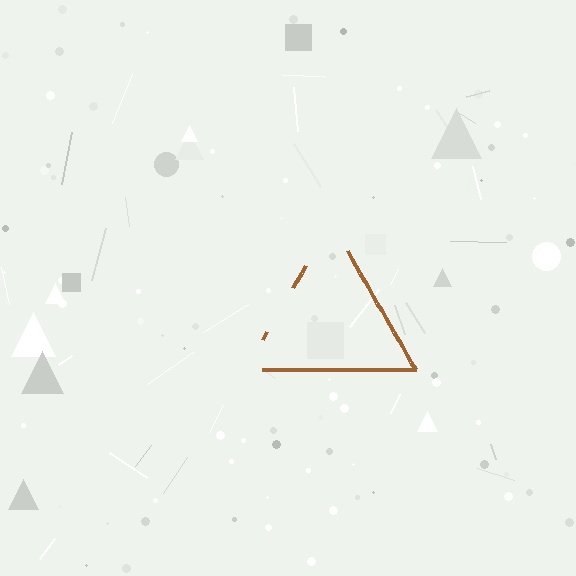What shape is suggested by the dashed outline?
The dashed outline suggests a triangle.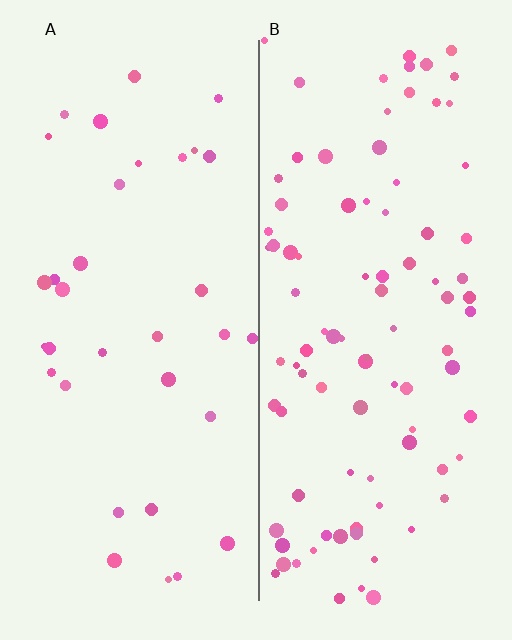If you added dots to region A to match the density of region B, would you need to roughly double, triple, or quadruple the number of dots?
Approximately triple.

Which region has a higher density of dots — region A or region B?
B (the right).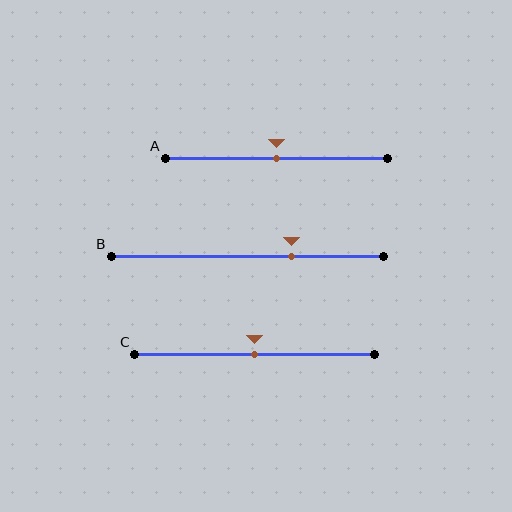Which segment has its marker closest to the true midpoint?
Segment A has its marker closest to the true midpoint.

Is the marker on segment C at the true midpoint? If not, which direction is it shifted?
Yes, the marker on segment C is at the true midpoint.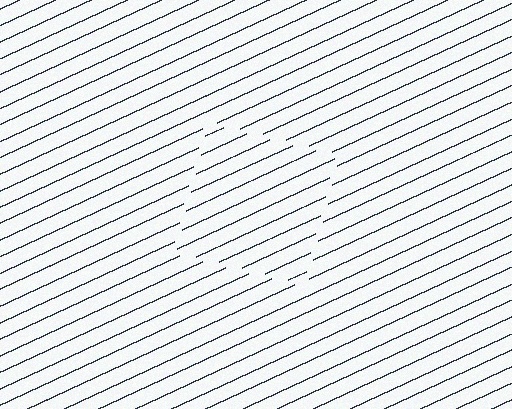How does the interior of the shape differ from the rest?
The interior of the shape contains the same grating, shifted by half a period — the contour is defined by the phase discontinuity where line-ends from the inner and outer gratings abut.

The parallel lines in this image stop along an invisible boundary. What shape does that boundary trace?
An illusory square. The interior of the shape contains the same grating, shifted by half a period — the contour is defined by the phase discontinuity where line-ends from the inner and outer gratings abut.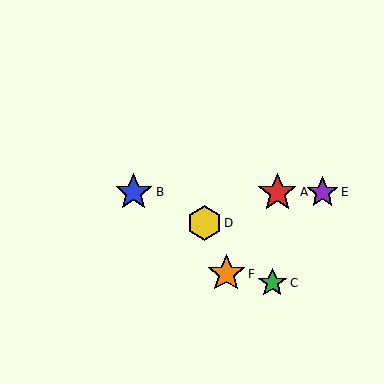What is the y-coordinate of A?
Object A is at y≈192.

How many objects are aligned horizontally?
3 objects (A, B, E) are aligned horizontally.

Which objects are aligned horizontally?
Objects A, B, E are aligned horizontally.